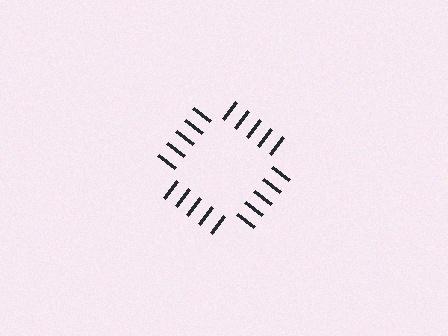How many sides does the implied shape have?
4 sides — the line-ends trace a square.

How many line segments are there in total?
20 — 5 along each of the 4 edges.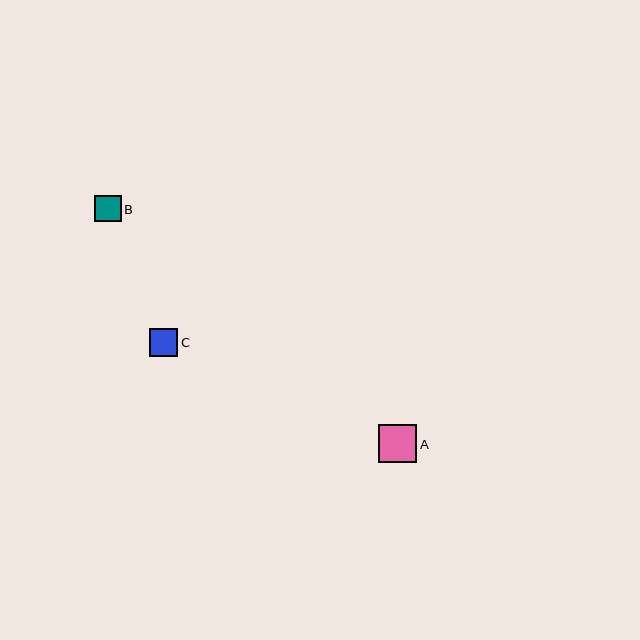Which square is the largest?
Square A is the largest with a size of approximately 38 pixels.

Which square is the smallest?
Square B is the smallest with a size of approximately 27 pixels.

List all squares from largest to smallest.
From largest to smallest: A, C, B.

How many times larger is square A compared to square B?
Square A is approximately 1.4 times the size of square B.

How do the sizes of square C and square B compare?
Square C and square B are approximately the same size.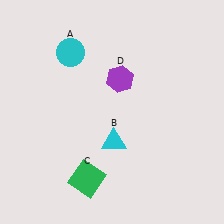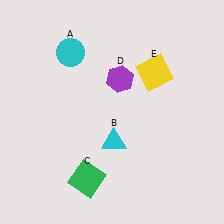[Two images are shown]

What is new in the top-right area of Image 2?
A yellow square (E) was added in the top-right area of Image 2.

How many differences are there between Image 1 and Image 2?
There is 1 difference between the two images.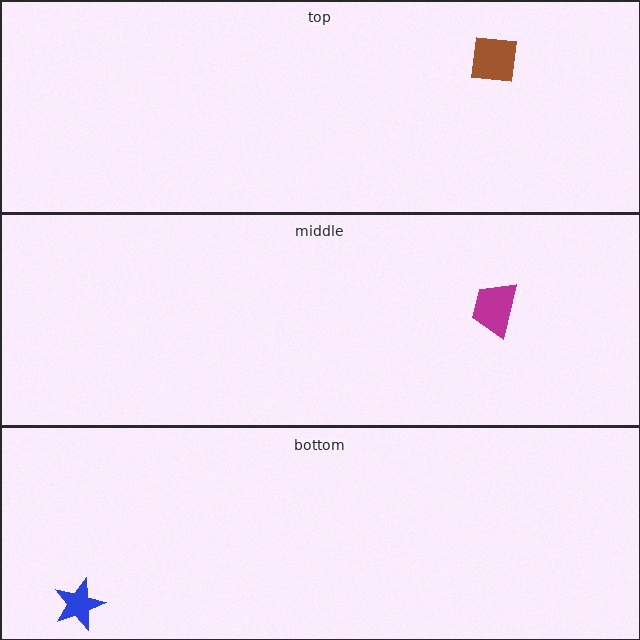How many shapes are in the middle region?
1.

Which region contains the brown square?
The top region.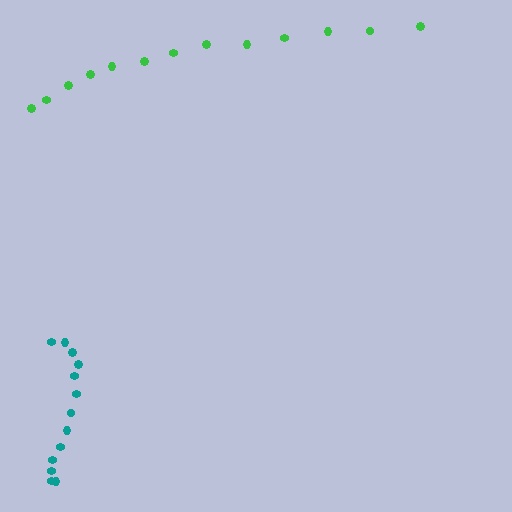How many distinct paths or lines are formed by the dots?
There are 2 distinct paths.